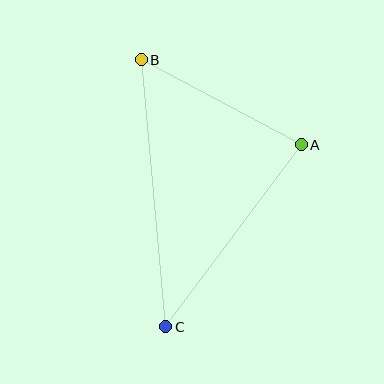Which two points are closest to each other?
Points A and B are closest to each other.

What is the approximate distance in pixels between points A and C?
The distance between A and C is approximately 227 pixels.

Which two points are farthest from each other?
Points B and C are farthest from each other.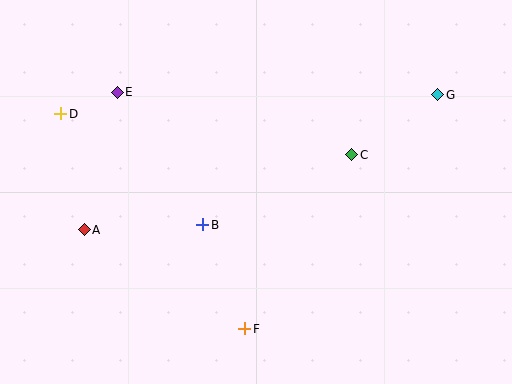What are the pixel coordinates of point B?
Point B is at (203, 225).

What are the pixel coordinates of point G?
Point G is at (438, 95).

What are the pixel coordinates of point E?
Point E is at (117, 92).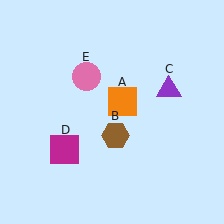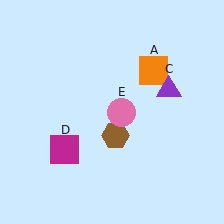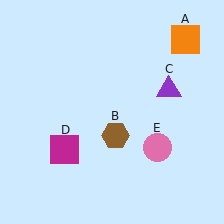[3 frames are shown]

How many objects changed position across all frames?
2 objects changed position: orange square (object A), pink circle (object E).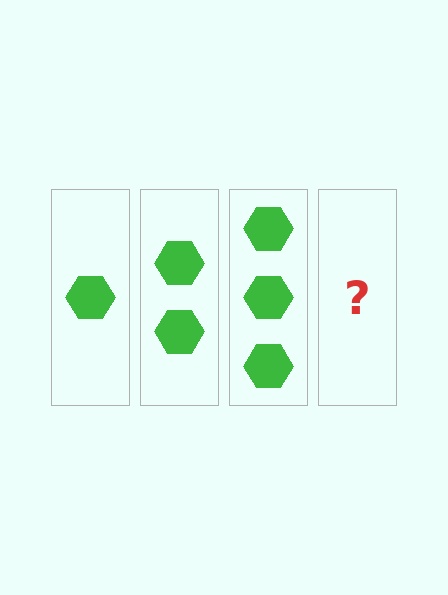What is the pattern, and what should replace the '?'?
The pattern is that each step adds one more hexagon. The '?' should be 4 hexagons.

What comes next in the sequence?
The next element should be 4 hexagons.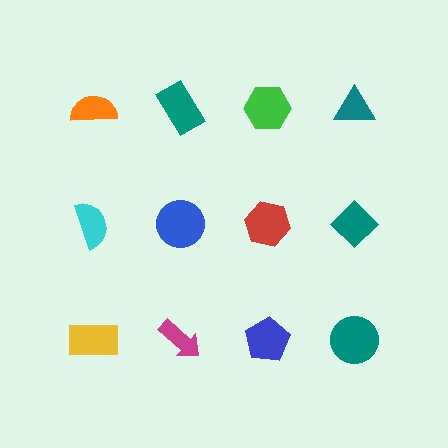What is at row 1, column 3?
A green hexagon.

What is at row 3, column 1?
A yellow rectangle.